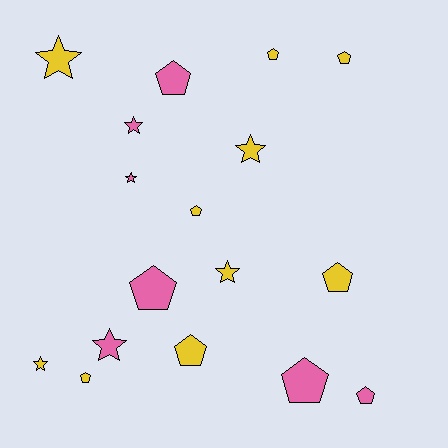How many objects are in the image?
There are 17 objects.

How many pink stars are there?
There are 3 pink stars.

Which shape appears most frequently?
Pentagon, with 10 objects.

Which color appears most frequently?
Yellow, with 10 objects.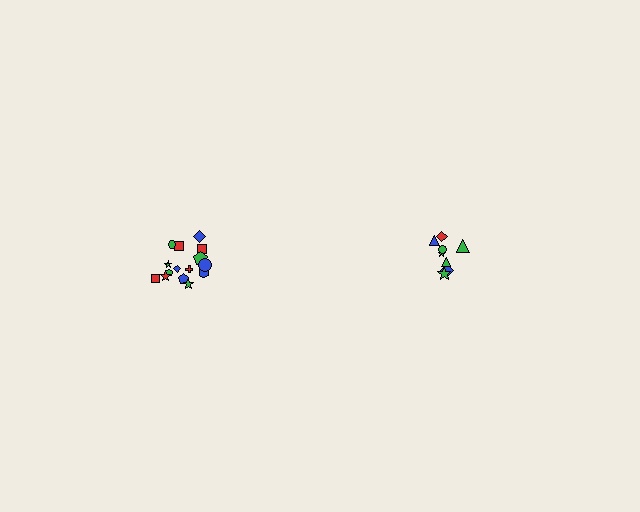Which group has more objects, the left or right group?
The left group.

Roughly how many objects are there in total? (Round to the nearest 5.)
Roughly 25 objects in total.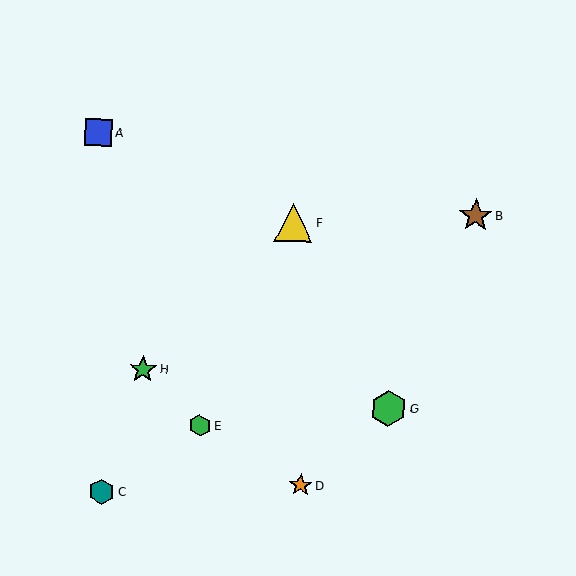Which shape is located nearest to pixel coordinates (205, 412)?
The green hexagon (labeled E) at (200, 425) is nearest to that location.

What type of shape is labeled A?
Shape A is a blue square.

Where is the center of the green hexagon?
The center of the green hexagon is at (200, 425).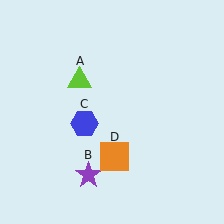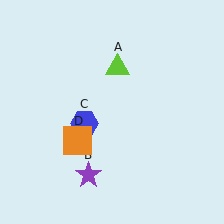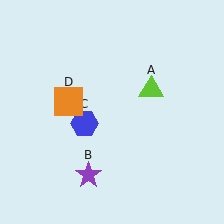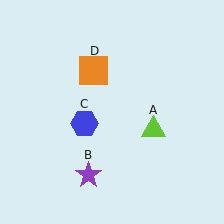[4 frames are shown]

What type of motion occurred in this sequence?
The lime triangle (object A), orange square (object D) rotated clockwise around the center of the scene.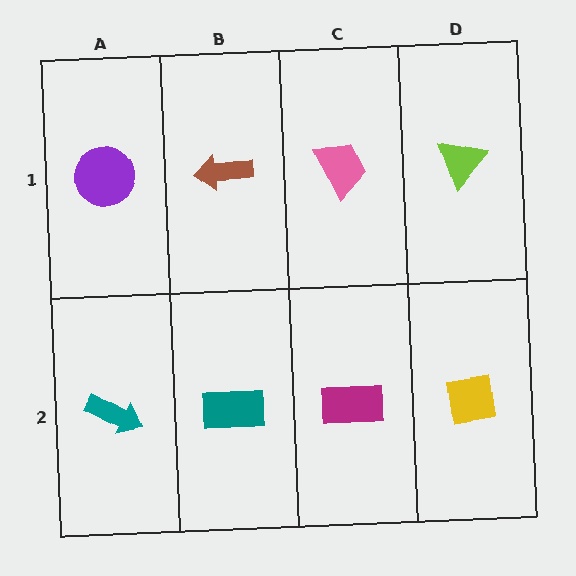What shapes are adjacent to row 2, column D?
A lime triangle (row 1, column D), a magenta rectangle (row 2, column C).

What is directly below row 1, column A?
A teal arrow.